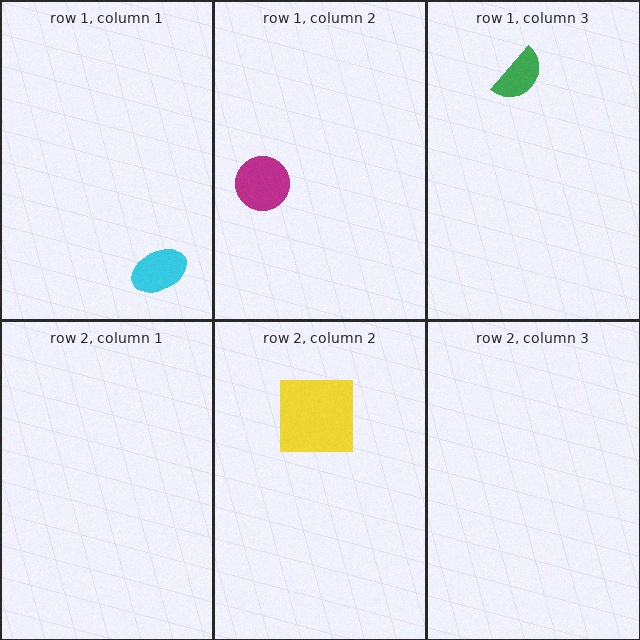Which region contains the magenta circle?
The row 1, column 2 region.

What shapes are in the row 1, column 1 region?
The cyan ellipse.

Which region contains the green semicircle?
The row 1, column 3 region.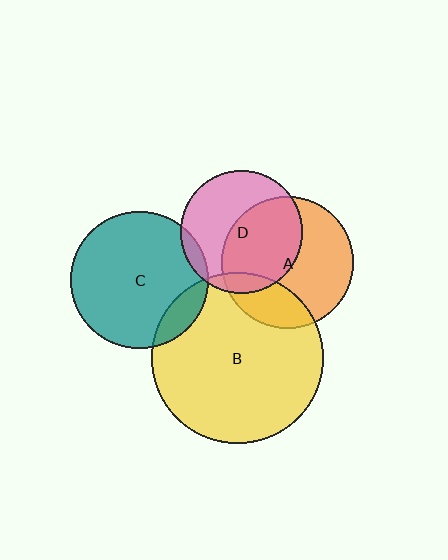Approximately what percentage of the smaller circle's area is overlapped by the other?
Approximately 10%.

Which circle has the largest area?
Circle B (yellow).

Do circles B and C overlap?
Yes.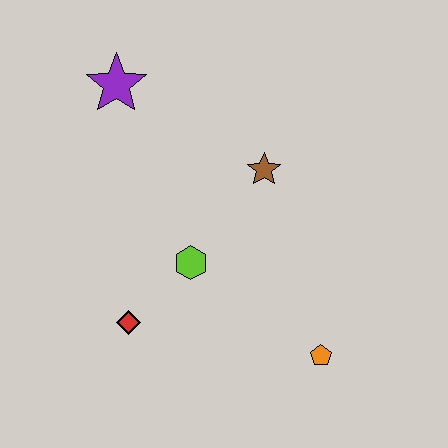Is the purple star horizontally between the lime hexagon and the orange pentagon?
No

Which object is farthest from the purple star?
The orange pentagon is farthest from the purple star.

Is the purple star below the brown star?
No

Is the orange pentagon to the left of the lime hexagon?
No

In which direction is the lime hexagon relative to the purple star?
The lime hexagon is below the purple star.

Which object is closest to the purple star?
The brown star is closest to the purple star.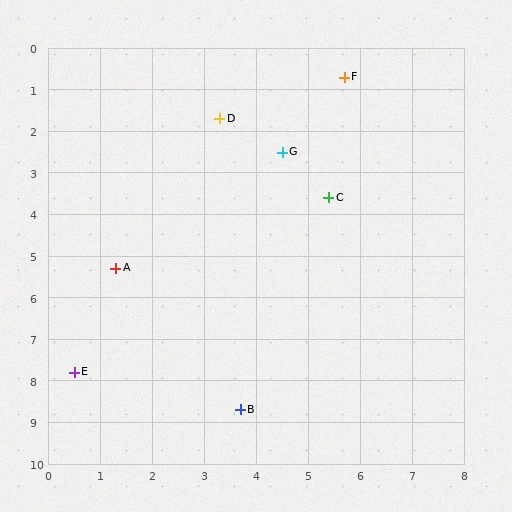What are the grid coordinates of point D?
Point D is at approximately (3.3, 1.7).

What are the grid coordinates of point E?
Point E is at approximately (0.5, 7.8).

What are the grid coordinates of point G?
Point G is at approximately (4.5, 2.5).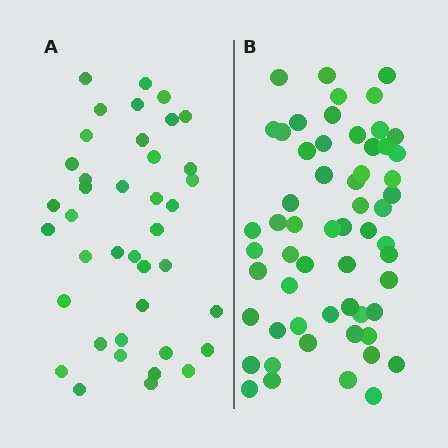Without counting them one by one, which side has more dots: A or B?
Region B (the right region) has more dots.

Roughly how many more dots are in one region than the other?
Region B has approximately 20 more dots than region A.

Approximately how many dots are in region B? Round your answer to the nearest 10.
About 60 dots. (The exact count is 58, which rounds to 60.)